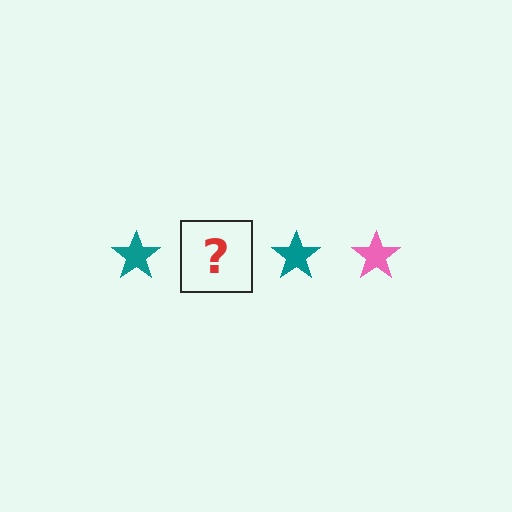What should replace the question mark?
The question mark should be replaced with a pink star.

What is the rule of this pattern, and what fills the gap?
The rule is that the pattern cycles through teal, pink stars. The gap should be filled with a pink star.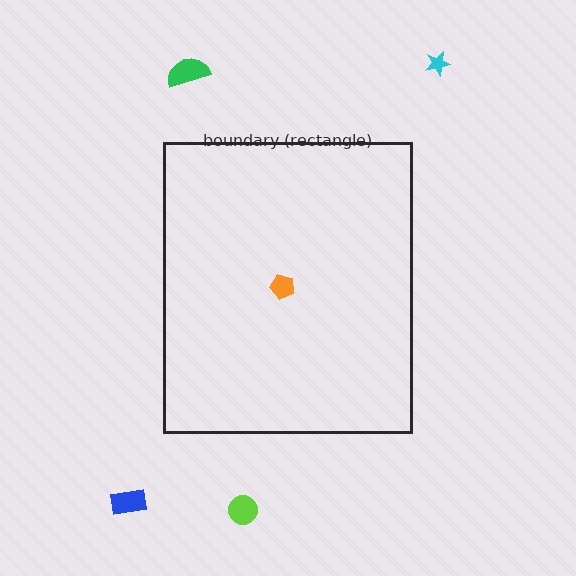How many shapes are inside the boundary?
1 inside, 4 outside.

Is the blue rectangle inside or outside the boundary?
Outside.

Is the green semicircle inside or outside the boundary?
Outside.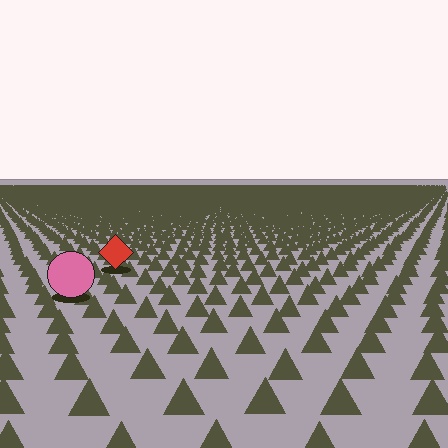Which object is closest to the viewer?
The pink circle is closest. The texture marks near it are larger and more spread out.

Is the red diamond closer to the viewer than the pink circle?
No. The pink circle is closer — you can tell from the texture gradient: the ground texture is coarser near it.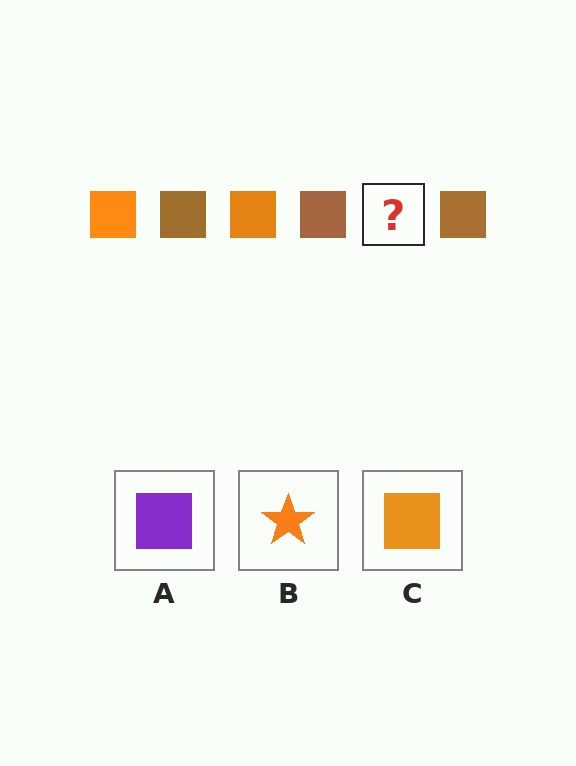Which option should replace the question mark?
Option C.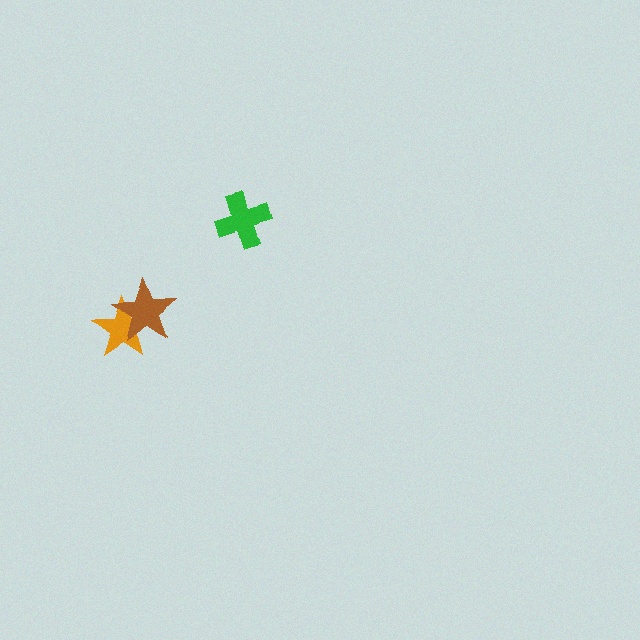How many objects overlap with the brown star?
1 object overlaps with the brown star.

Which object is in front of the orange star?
The brown star is in front of the orange star.